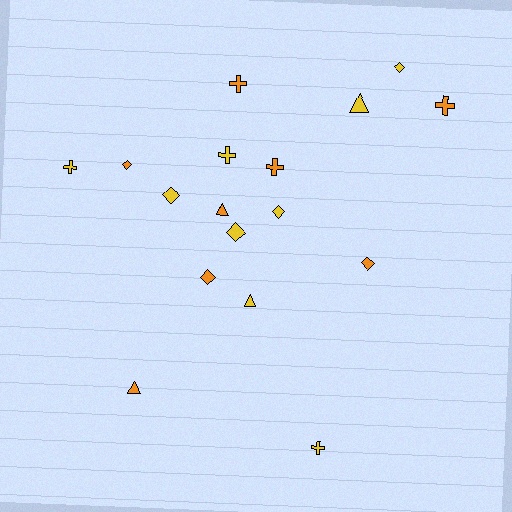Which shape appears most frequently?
Diamond, with 7 objects.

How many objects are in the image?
There are 17 objects.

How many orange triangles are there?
There are 2 orange triangles.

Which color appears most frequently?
Yellow, with 9 objects.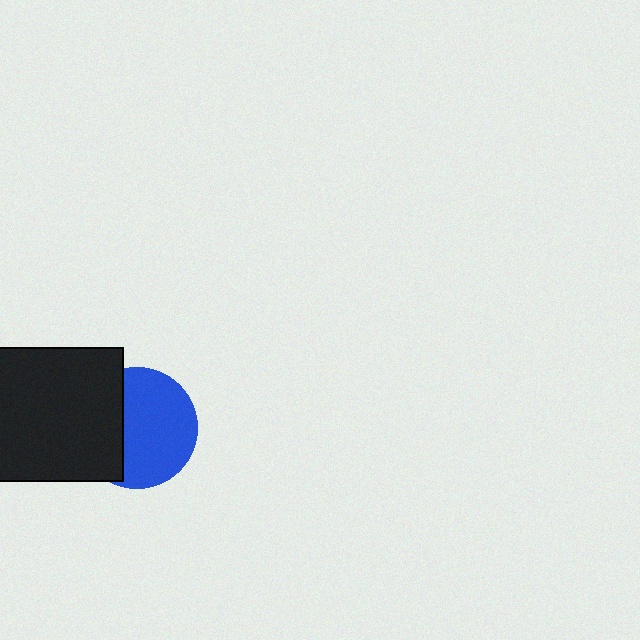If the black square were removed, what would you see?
You would see the complete blue circle.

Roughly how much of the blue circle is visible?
About half of it is visible (roughly 64%).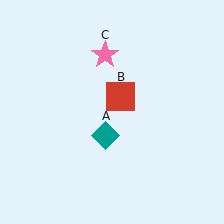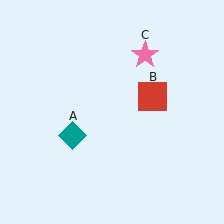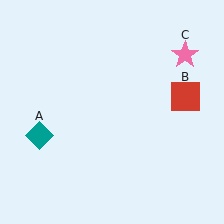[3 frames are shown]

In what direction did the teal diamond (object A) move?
The teal diamond (object A) moved left.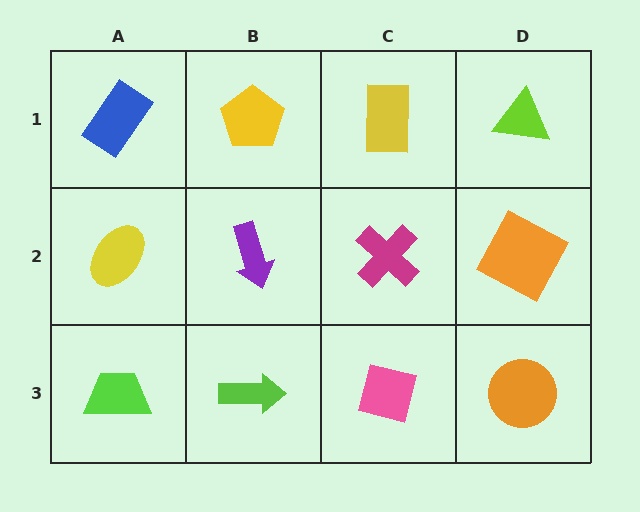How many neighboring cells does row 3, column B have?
3.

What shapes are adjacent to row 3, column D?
An orange square (row 2, column D), a pink square (row 3, column C).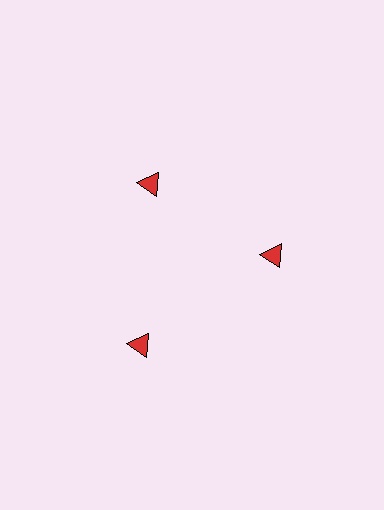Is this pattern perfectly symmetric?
No. The 3 red triangles are arranged in a ring, but one element near the 7 o'clock position is pushed outward from the center, breaking the 3-fold rotational symmetry.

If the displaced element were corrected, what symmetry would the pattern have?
It would have 3-fold rotational symmetry — the pattern would map onto itself every 120 degrees.